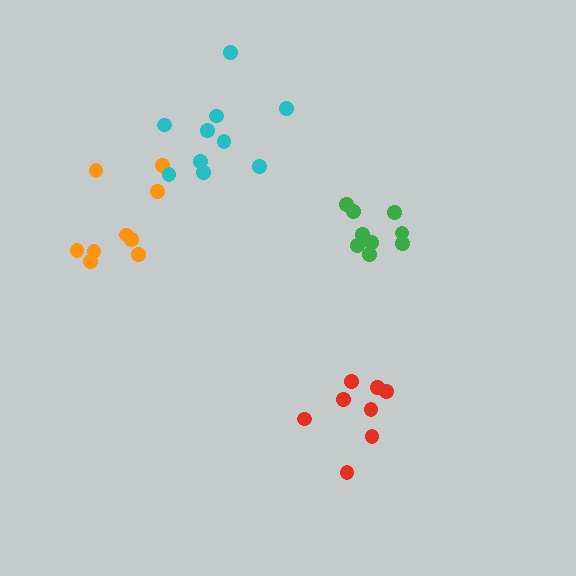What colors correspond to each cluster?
The clusters are colored: red, orange, cyan, green.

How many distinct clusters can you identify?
There are 4 distinct clusters.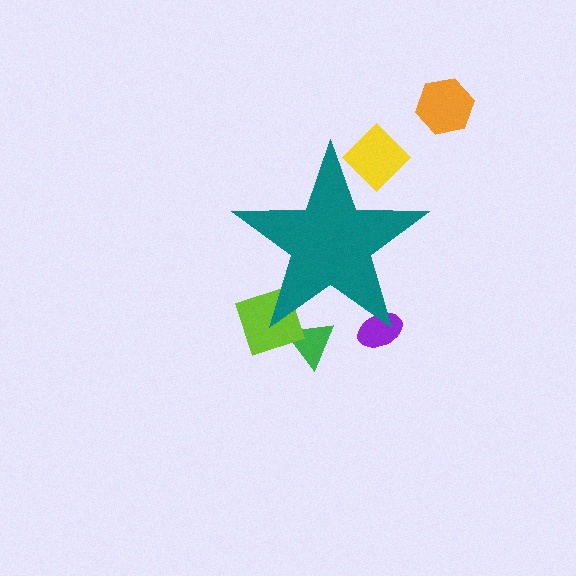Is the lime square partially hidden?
Yes, the lime square is partially hidden behind the teal star.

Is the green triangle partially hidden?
Yes, the green triangle is partially hidden behind the teal star.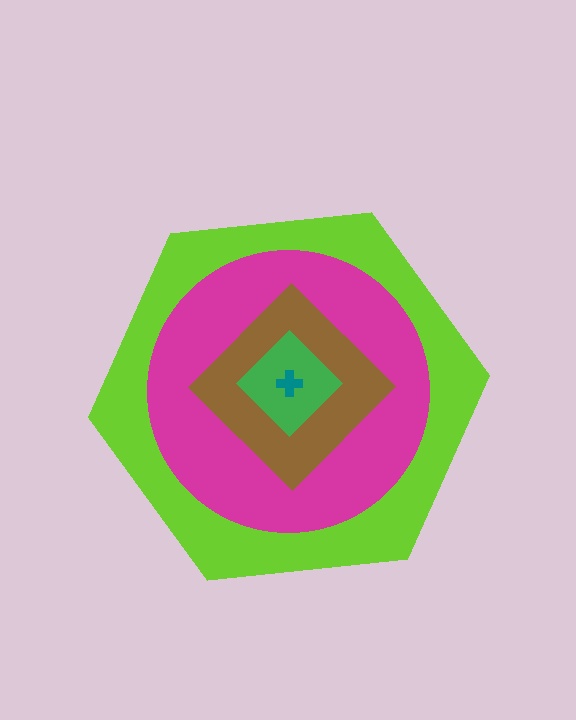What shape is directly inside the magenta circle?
The brown diamond.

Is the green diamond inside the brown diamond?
Yes.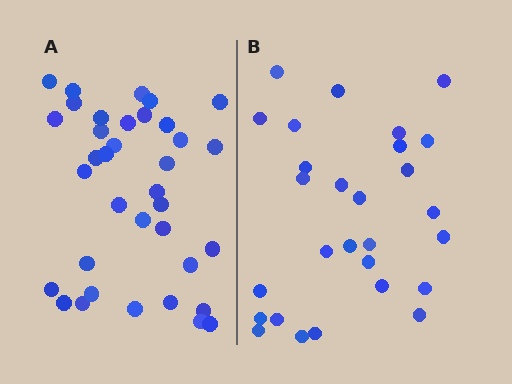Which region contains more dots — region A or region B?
Region A (the left region) has more dots.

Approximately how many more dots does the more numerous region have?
Region A has roughly 8 or so more dots than region B.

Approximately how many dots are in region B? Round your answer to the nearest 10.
About 30 dots. (The exact count is 28, which rounds to 30.)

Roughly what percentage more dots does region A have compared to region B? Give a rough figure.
About 30% more.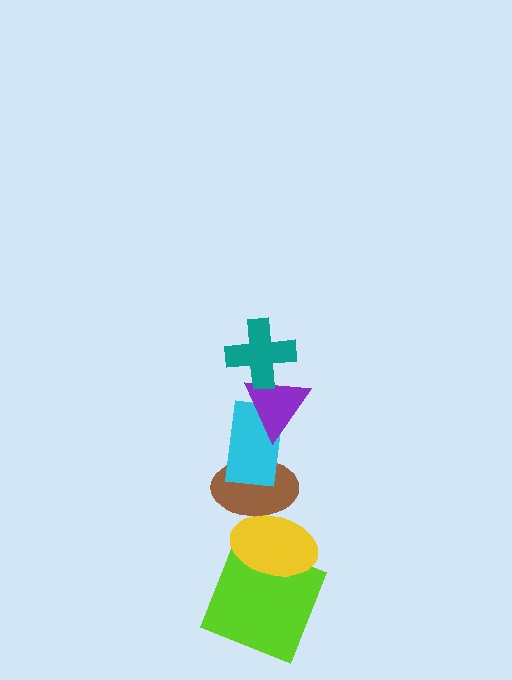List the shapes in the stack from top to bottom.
From top to bottom: the teal cross, the purple triangle, the cyan rectangle, the brown ellipse, the yellow ellipse, the lime square.